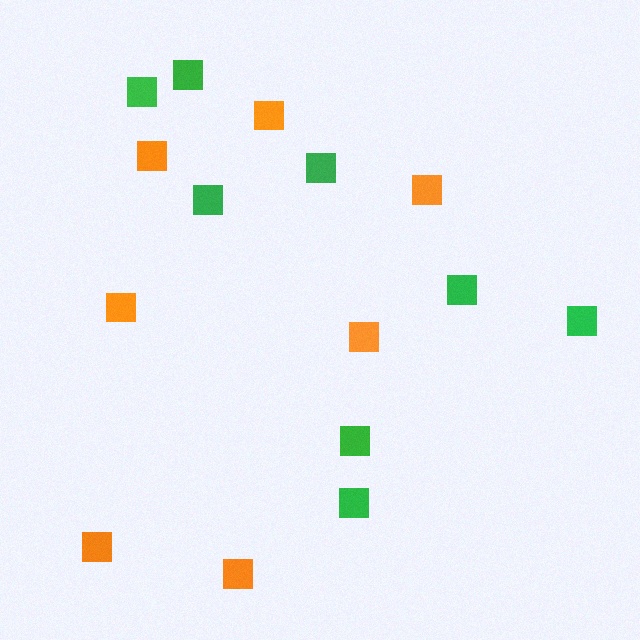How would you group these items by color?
There are 2 groups: one group of green squares (8) and one group of orange squares (7).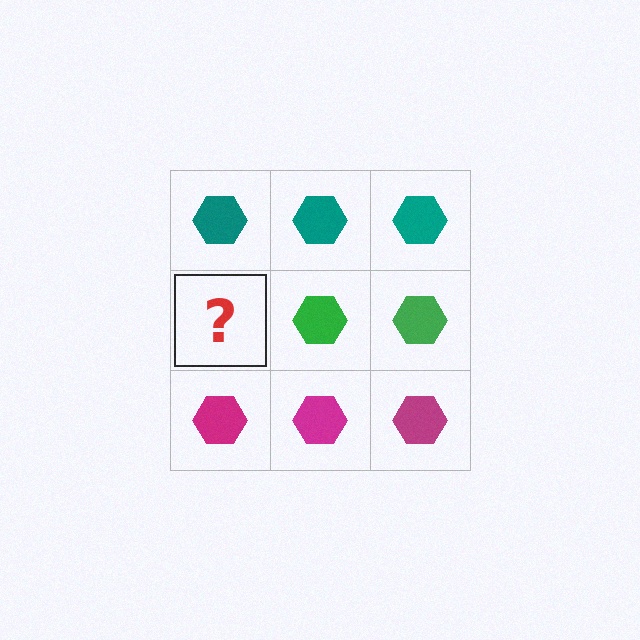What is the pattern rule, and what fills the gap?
The rule is that each row has a consistent color. The gap should be filled with a green hexagon.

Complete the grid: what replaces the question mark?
The question mark should be replaced with a green hexagon.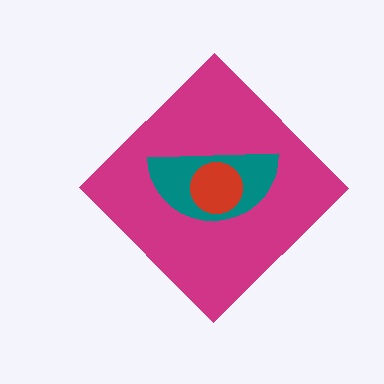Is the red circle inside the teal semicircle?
Yes.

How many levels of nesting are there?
3.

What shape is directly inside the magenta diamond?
The teal semicircle.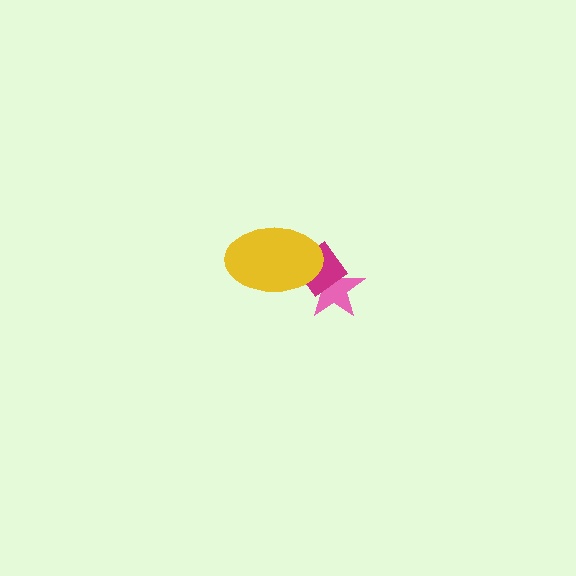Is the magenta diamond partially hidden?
Yes, it is partially covered by another shape.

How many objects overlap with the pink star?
2 objects overlap with the pink star.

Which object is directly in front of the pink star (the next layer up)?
The magenta diamond is directly in front of the pink star.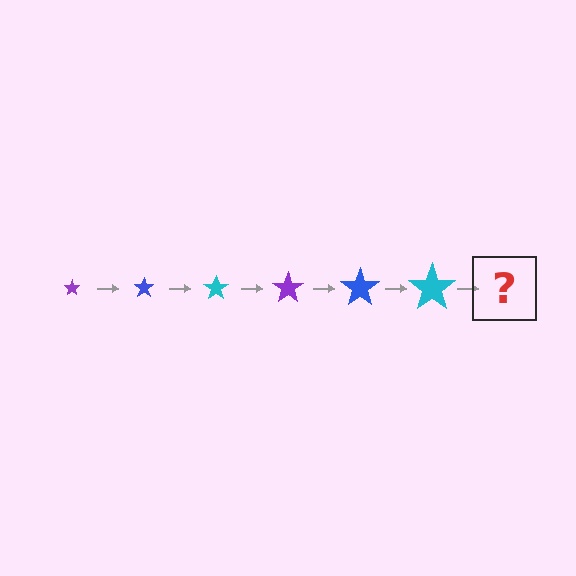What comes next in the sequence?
The next element should be a purple star, larger than the previous one.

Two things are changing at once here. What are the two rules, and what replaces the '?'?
The two rules are that the star grows larger each step and the color cycles through purple, blue, and cyan. The '?' should be a purple star, larger than the previous one.